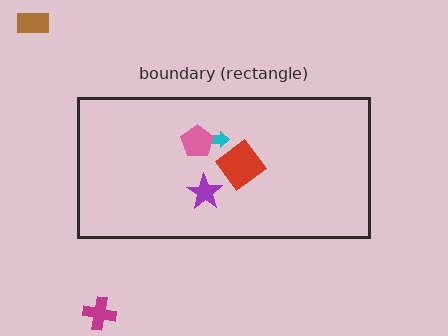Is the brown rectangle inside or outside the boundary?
Outside.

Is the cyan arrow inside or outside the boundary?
Inside.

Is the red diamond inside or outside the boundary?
Inside.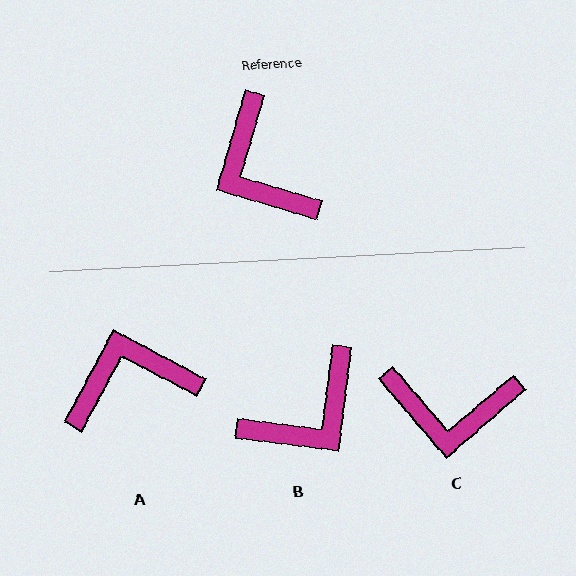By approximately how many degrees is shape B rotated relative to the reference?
Approximately 99 degrees counter-clockwise.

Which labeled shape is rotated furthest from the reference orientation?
A, about 101 degrees away.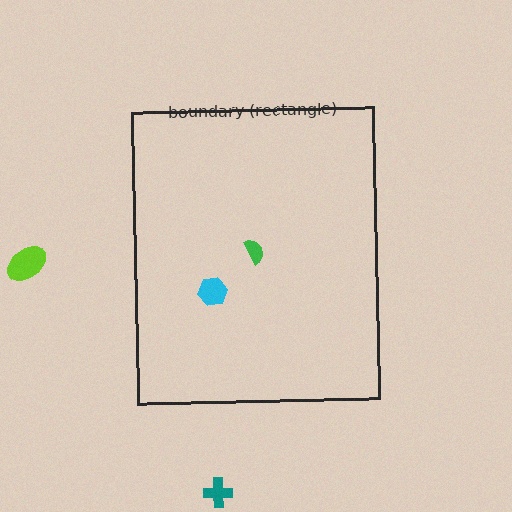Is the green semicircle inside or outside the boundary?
Inside.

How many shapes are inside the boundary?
2 inside, 2 outside.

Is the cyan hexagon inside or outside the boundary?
Inside.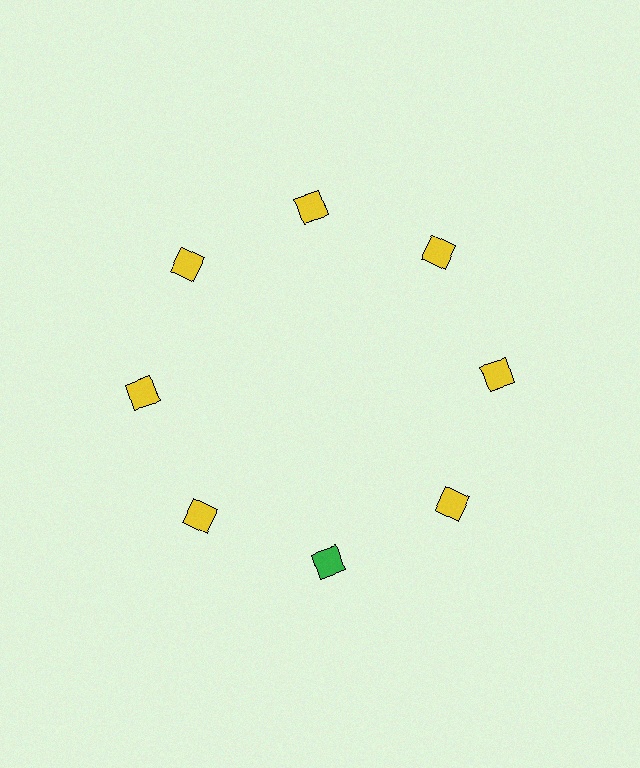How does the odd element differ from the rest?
It has a different color: green instead of yellow.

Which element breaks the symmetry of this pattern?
The green square at roughly the 6 o'clock position breaks the symmetry. All other shapes are yellow squares.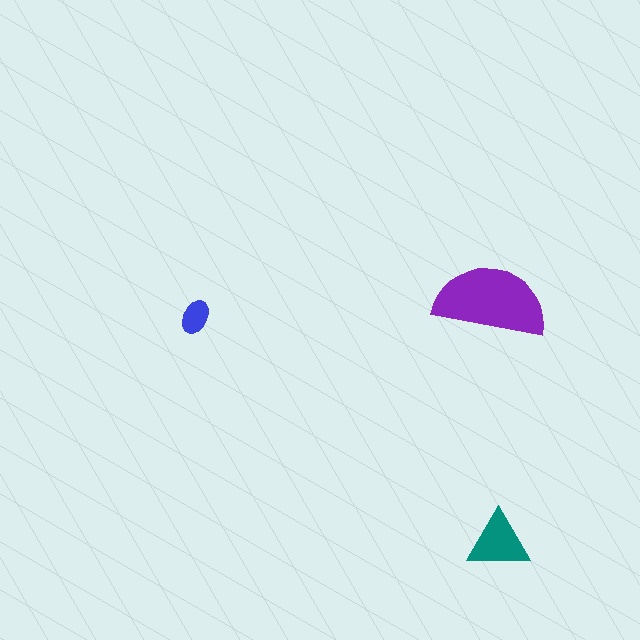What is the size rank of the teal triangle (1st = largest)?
2nd.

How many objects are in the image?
There are 3 objects in the image.